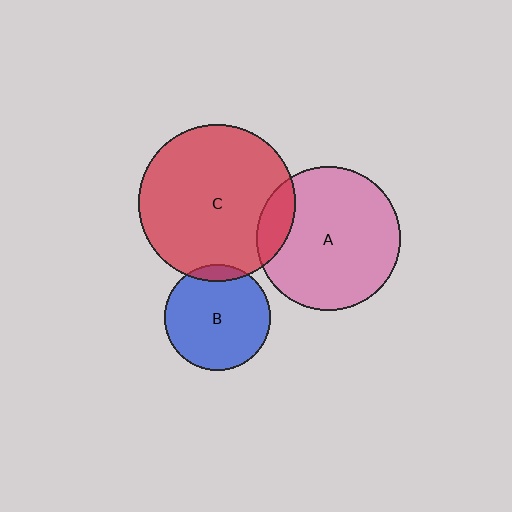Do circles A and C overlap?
Yes.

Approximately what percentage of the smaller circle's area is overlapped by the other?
Approximately 15%.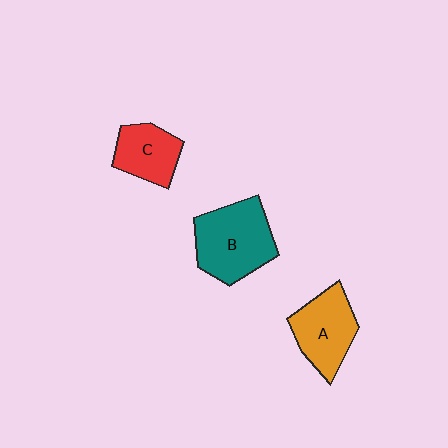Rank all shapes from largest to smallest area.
From largest to smallest: B (teal), A (orange), C (red).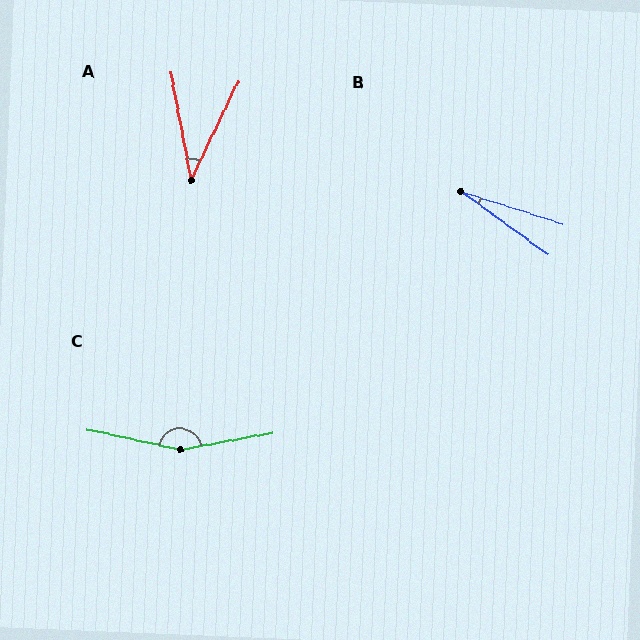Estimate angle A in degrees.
Approximately 36 degrees.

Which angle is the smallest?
B, at approximately 18 degrees.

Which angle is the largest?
C, at approximately 157 degrees.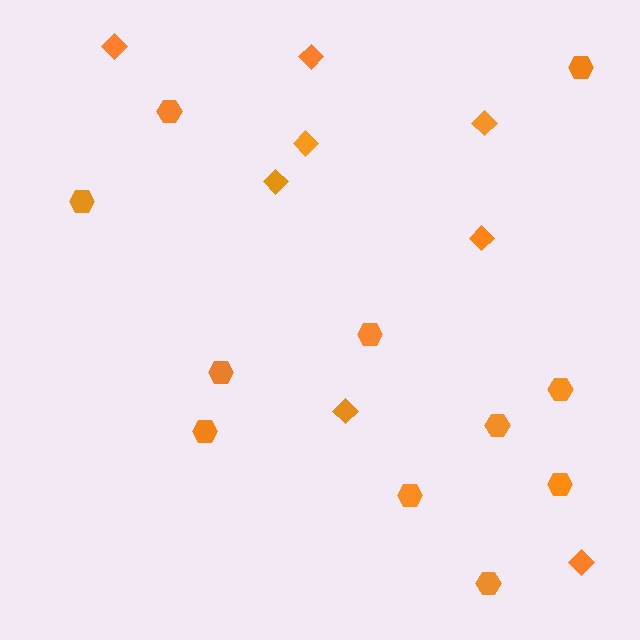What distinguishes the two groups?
There are 2 groups: one group of diamonds (8) and one group of hexagons (11).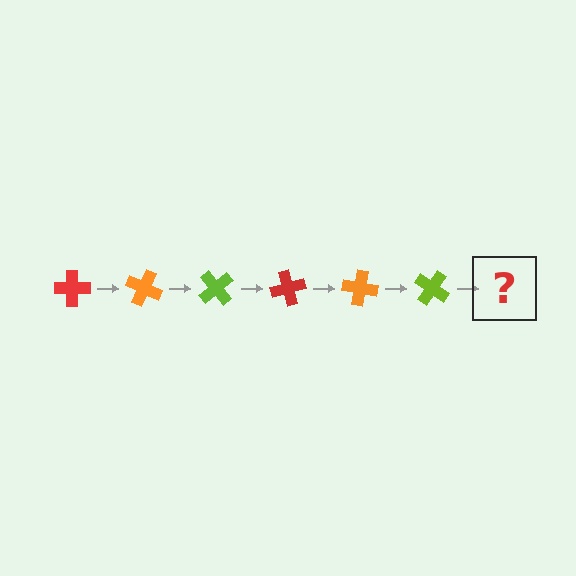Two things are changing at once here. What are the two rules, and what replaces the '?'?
The two rules are that it rotates 25 degrees each step and the color cycles through red, orange, and lime. The '?' should be a red cross, rotated 150 degrees from the start.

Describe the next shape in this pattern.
It should be a red cross, rotated 150 degrees from the start.